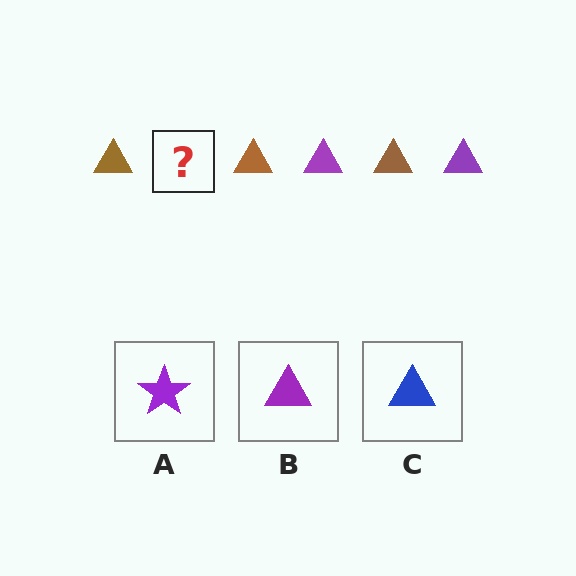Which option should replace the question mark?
Option B.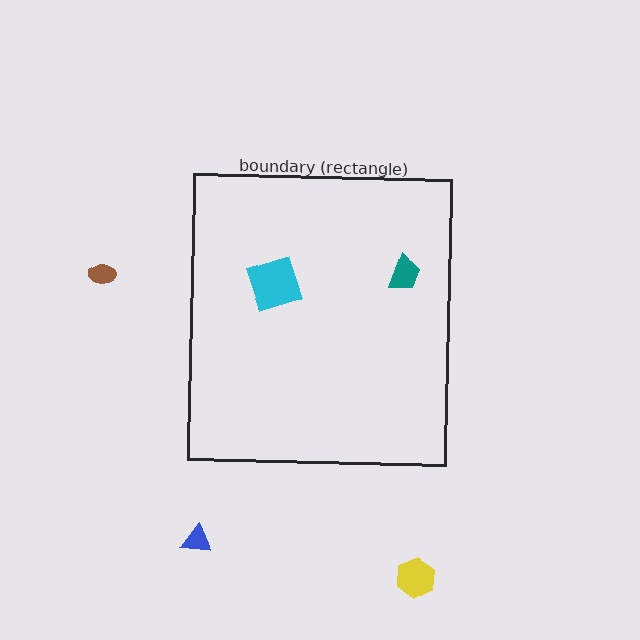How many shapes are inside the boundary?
2 inside, 3 outside.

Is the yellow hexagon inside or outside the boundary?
Outside.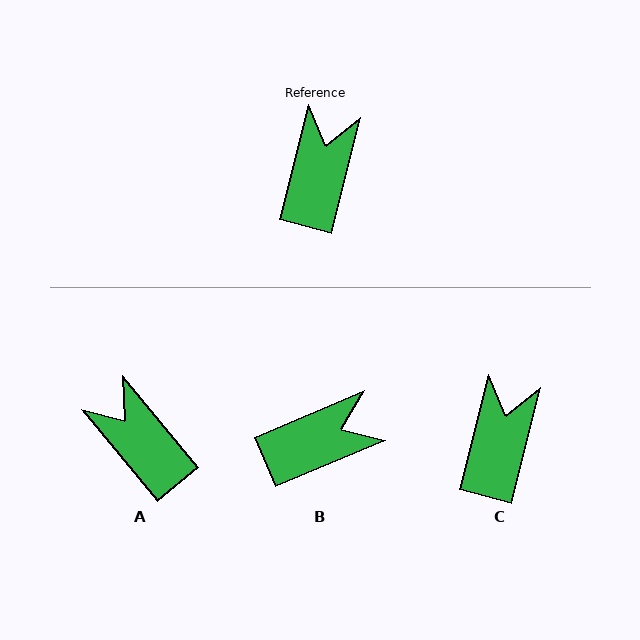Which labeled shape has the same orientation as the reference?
C.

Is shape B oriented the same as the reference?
No, it is off by about 53 degrees.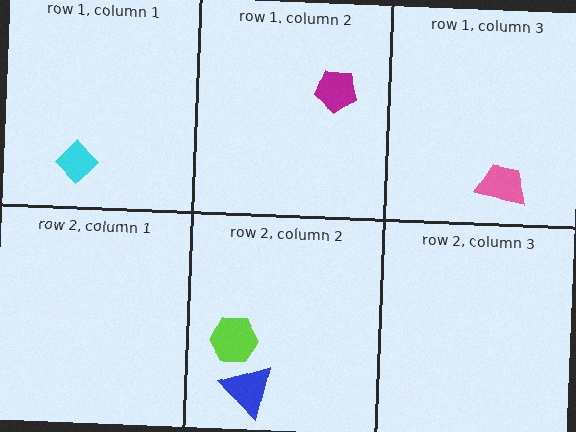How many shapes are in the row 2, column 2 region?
2.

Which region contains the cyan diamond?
The row 1, column 1 region.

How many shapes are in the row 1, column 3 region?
1.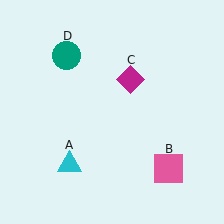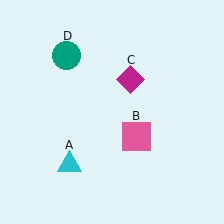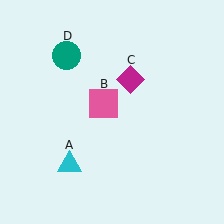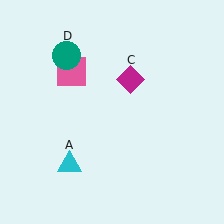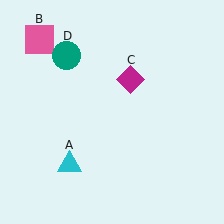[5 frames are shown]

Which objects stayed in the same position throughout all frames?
Cyan triangle (object A) and magenta diamond (object C) and teal circle (object D) remained stationary.